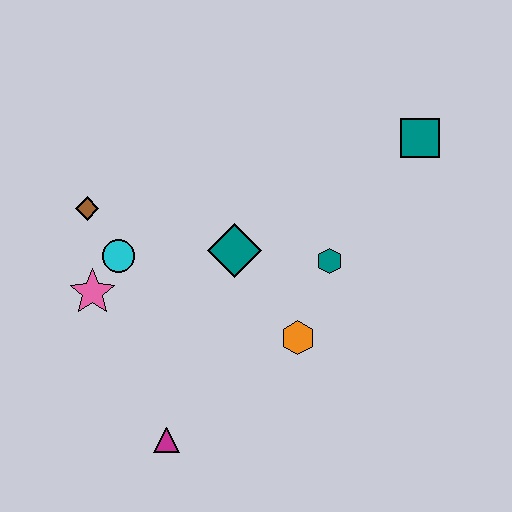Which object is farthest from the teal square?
The magenta triangle is farthest from the teal square.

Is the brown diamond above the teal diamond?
Yes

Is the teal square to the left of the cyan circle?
No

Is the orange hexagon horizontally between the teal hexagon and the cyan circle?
Yes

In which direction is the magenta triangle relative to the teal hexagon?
The magenta triangle is below the teal hexagon.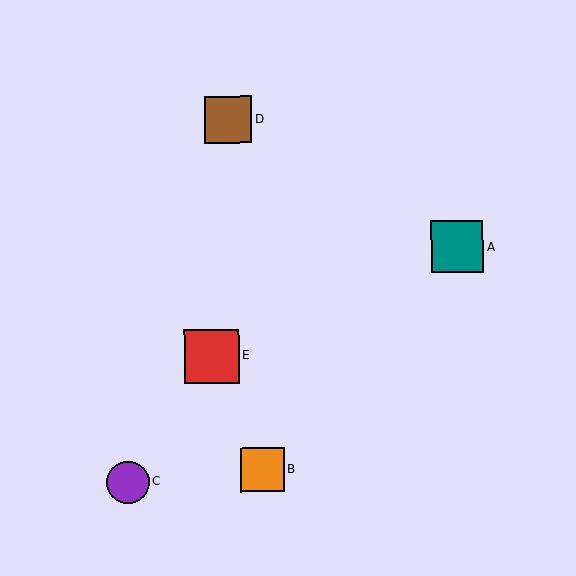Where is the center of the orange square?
The center of the orange square is at (262, 469).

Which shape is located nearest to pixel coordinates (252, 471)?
The orange square (labeled B) at (262, 469) is nearest to that location.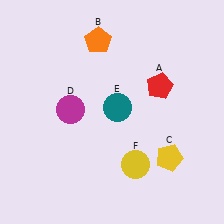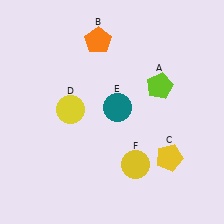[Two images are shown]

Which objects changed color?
A changed from red to lime. D changed from magenta to yellow.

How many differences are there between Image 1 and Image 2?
There are 2 differences between the two images.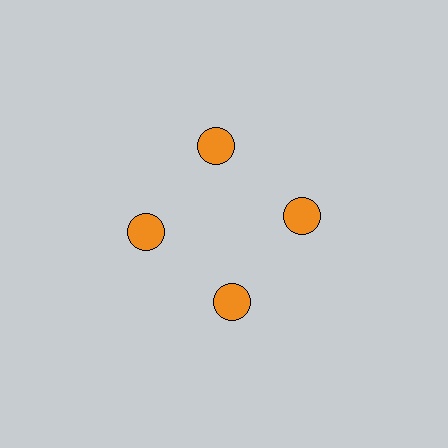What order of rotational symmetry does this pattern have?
This pattern has 4-fold rotational symmetry.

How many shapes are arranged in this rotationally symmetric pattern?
There are 4 shapes, arranged in 4 groups of 1.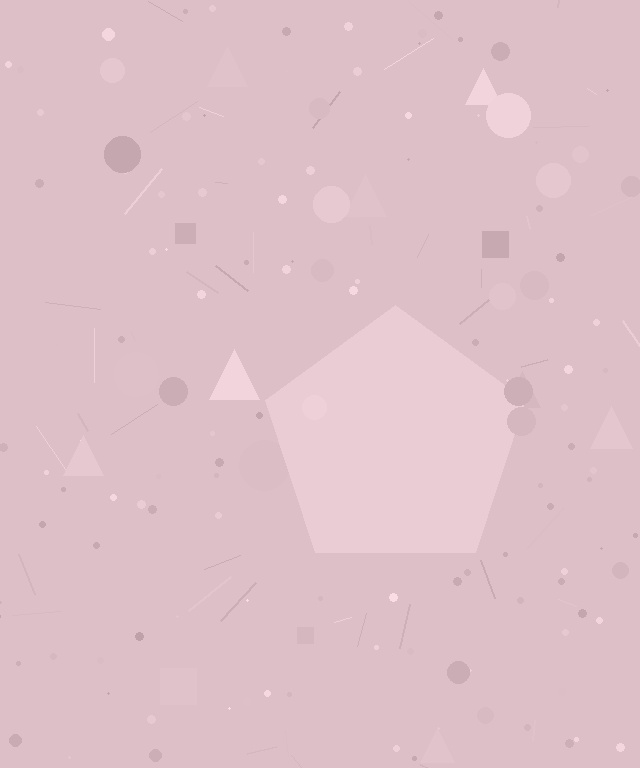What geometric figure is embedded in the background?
A pentagon is embedded in the background.